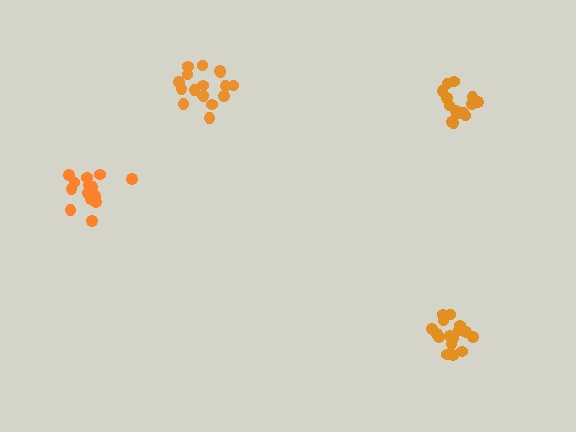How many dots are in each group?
Group 1: 17 dots, Group 2: 15 dots, Group 3: 17 dots, Group 4: 14 dots (63 total).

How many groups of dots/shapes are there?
There are 4 groups.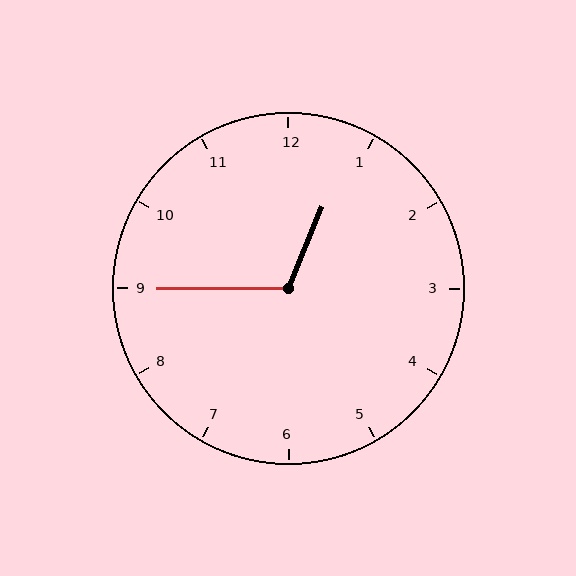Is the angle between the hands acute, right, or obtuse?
It is obtuse.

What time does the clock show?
12:45.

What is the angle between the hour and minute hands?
Approximately 112 degrees.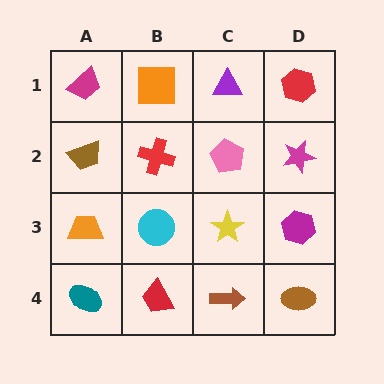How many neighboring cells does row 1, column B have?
3.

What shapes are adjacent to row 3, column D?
A magenta star (row 2, column D), a brown ellipse (row 4, column D), a yellow star (row 3, column C).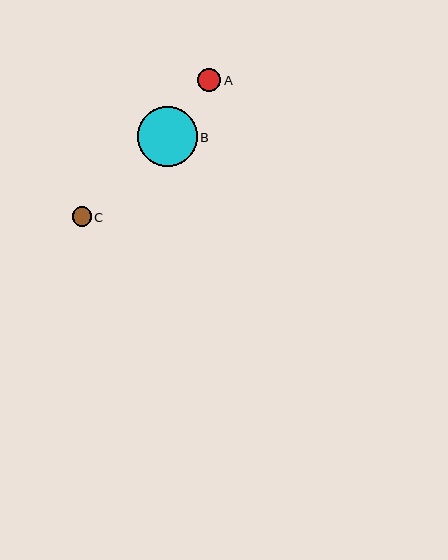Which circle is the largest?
Circle B is the largest with a size of approximately 60 pixels.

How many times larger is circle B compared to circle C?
Circle B is approximately 3.1 times the size of circle C.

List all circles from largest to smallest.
From largest to smallest: B, A, C.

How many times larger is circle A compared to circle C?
Circle A is approximately 1.2 times the size of circle C.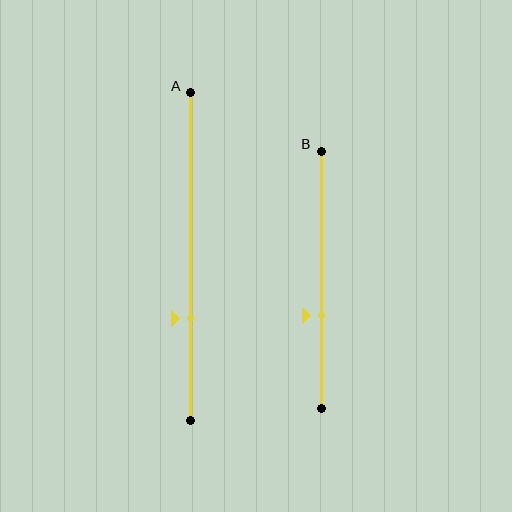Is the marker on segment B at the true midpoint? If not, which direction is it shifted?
No, the marker on segment B is shifted downward by about 14% of the segment length.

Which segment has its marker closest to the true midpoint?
Segment B has its marker closest to the true midpoint.